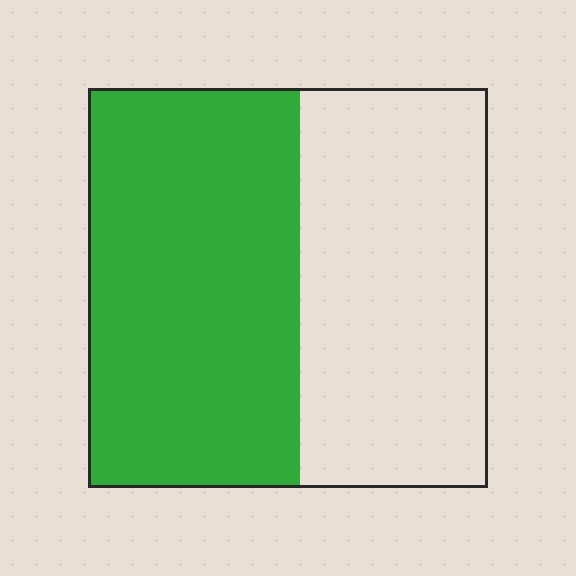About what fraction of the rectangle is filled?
About one half (1/2).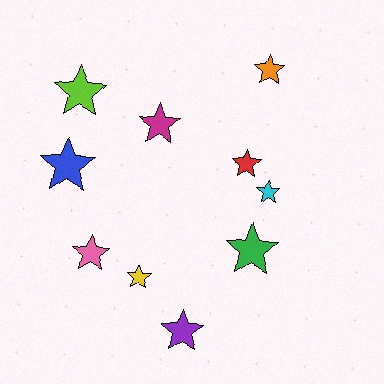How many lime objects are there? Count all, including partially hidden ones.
There is 1 lime object.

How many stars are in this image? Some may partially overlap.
There are 10 stars.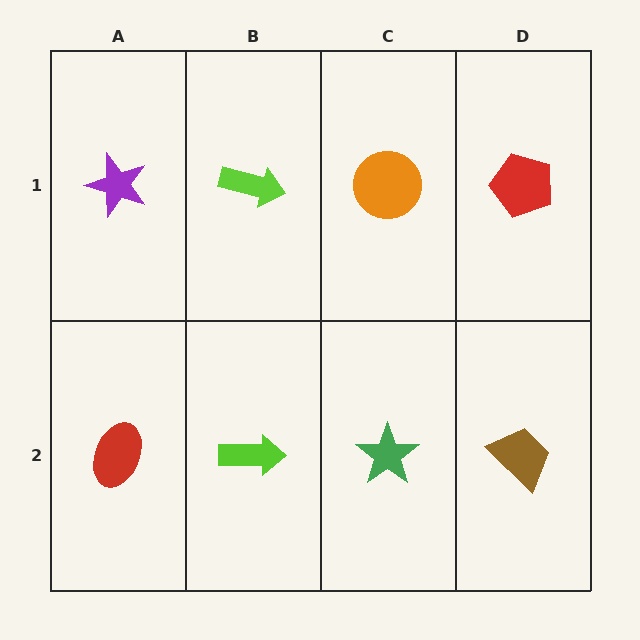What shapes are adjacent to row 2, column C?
An orange circle (row 1, column C), a lime arrow (row 2, column B), a brown trapezoid (row 2, column D).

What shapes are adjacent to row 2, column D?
A red pentagon (row 1, column D), a green star (row 2, column C).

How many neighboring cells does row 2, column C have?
3.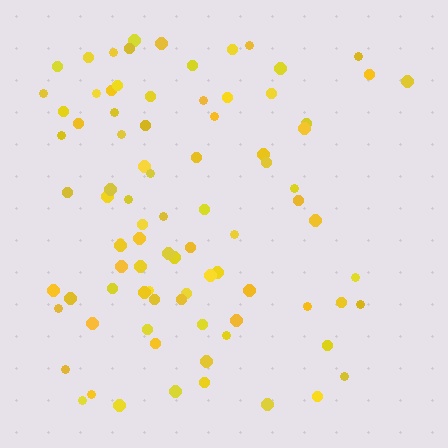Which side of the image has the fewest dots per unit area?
The right.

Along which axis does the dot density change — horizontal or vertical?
Horizontal.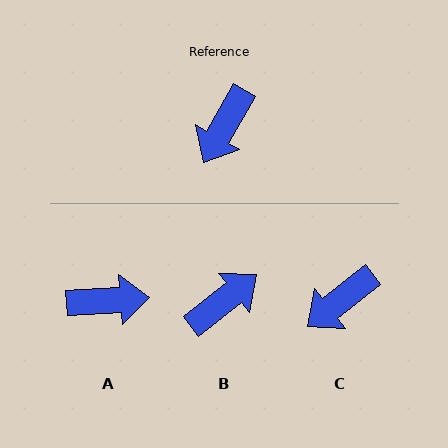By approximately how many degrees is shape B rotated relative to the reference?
Approximately 158 degrees counter-clockwise.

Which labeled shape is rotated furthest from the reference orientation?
B, about 158 degrees away.